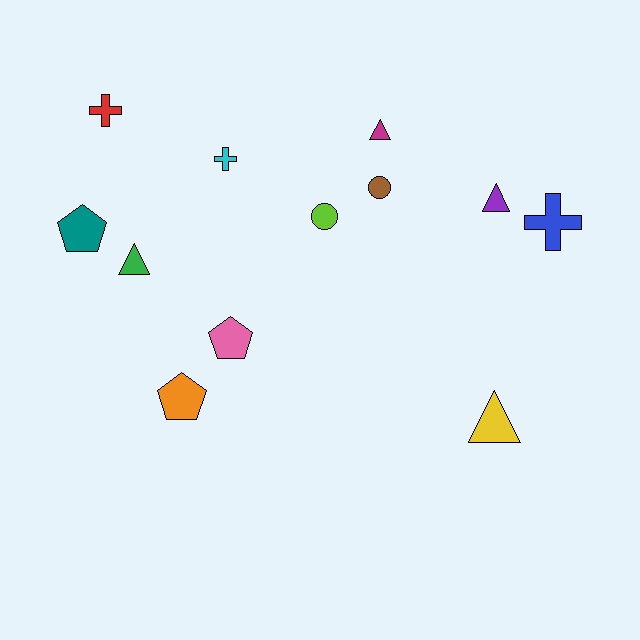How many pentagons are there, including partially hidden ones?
There are 3 pentagons.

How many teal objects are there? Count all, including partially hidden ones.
There is 1 teal object.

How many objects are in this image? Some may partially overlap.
There are 12 objects.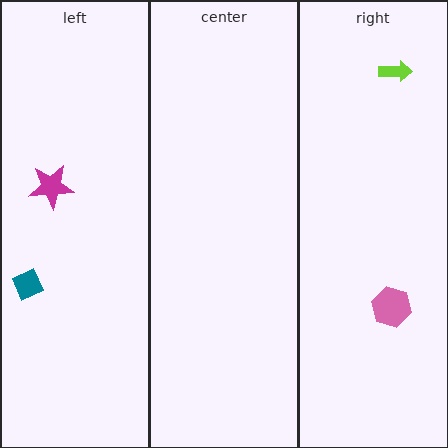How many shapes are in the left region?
2.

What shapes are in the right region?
The pink hexagon, the lime arrow.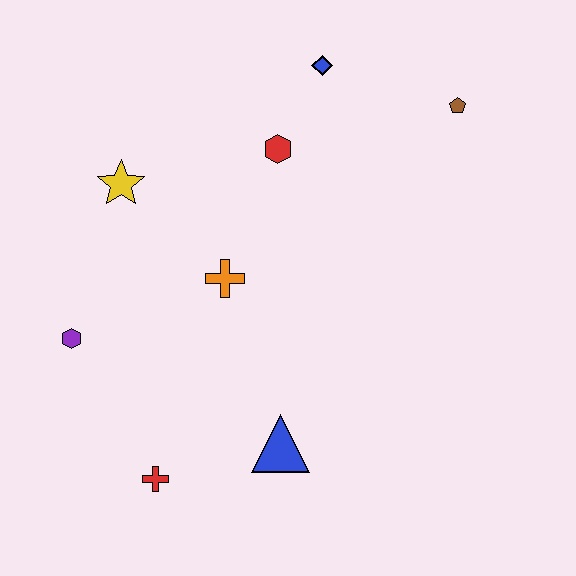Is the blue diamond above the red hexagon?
Yes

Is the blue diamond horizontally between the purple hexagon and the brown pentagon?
Yes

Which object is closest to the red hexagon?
The blue diamond is closest to the red hexagon.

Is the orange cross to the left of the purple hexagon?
No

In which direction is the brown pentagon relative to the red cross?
The brown pentagon is above the red cross.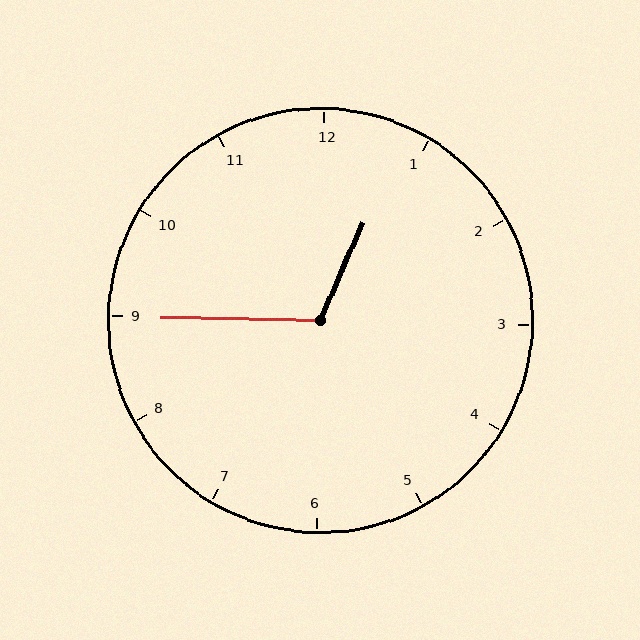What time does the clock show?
12:45.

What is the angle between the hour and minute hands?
Approximately 112 degrees.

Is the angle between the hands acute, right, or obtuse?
It is obtuse.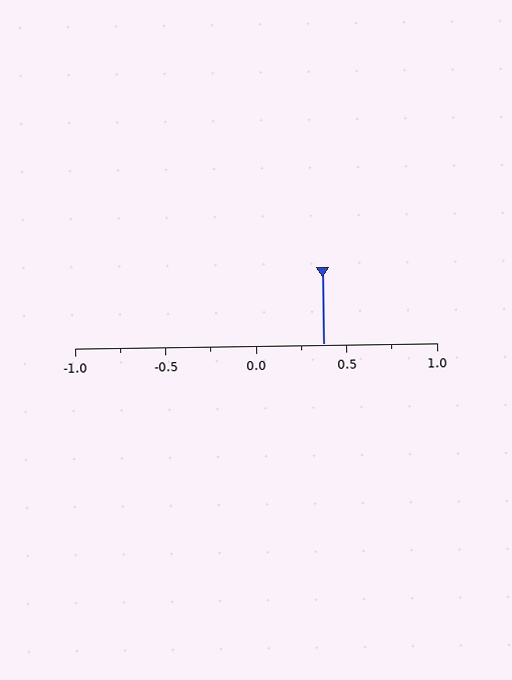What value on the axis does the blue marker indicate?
The marker indicates approximately 0.38.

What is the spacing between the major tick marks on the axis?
The major ticks are spaced 0.5 apart.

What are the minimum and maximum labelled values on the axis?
The axis runs from -1.0 to 1.0.